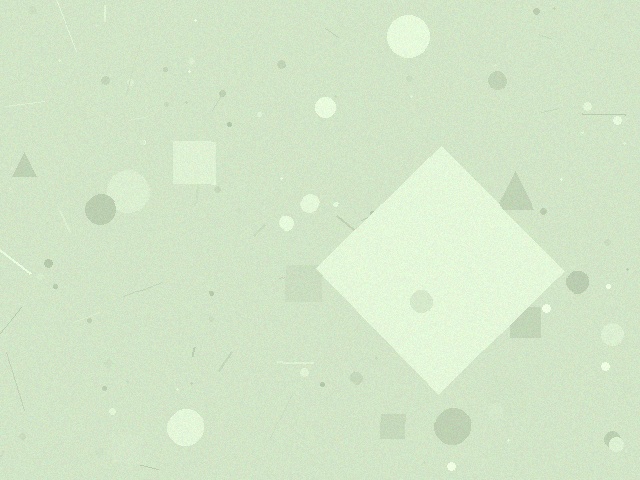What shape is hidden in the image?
A diamond is hidden in the image.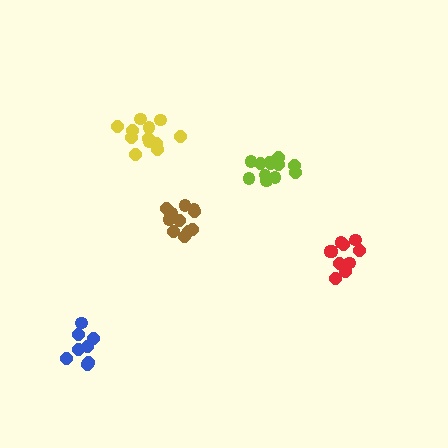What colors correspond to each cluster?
The clusters are colored: brown, blue, lime, yellow, red.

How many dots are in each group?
Group 1: 11 dots, Group 2: 8 dots, Group 3: 12 dots, Group 4: 12 dots, Group 5: 10 dots (53 total).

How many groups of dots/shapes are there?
There are 5 groups.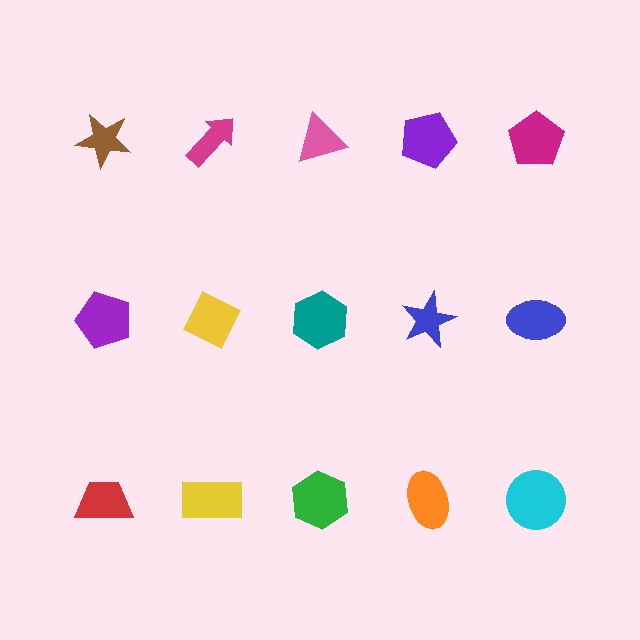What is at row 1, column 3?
A pink triangle.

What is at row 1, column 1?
A brown star.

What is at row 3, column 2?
A yellow rectangle.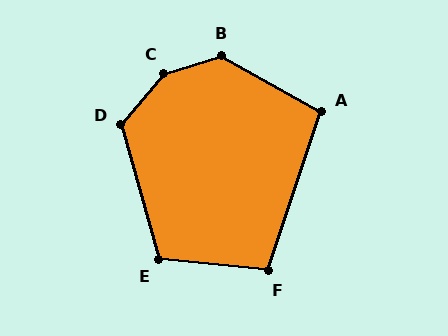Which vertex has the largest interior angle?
C, at approximately 147 degrees.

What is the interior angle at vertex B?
Approximately 134 degrees (obtuse).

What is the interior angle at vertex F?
Approximately 102 degrees (obtuse).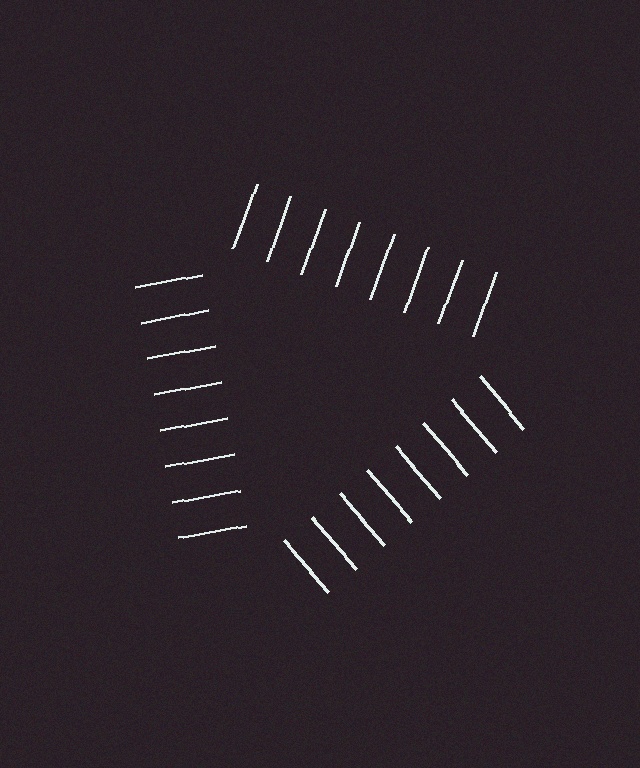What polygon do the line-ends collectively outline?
An illusory triangle — the line segments terminate on its edges but no continuous stroke is drawn.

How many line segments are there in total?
24 — 8 along each of the 3 edges.